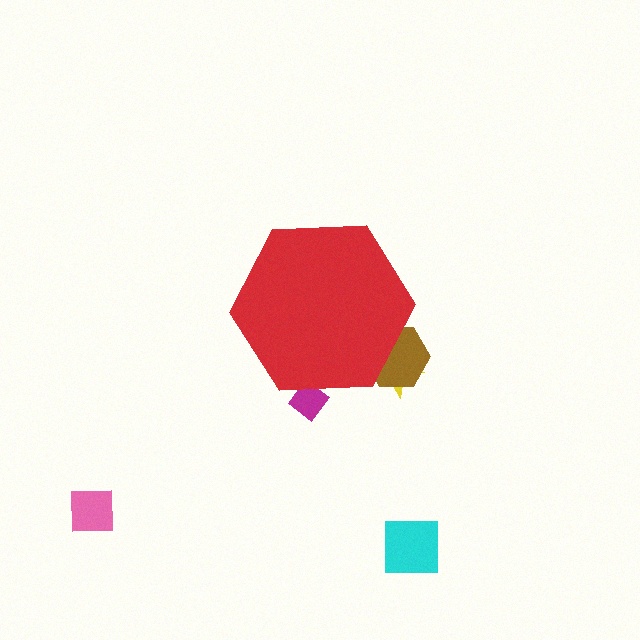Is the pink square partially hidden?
No, the pink square is fully visible.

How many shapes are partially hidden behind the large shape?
3 shapes are partially hidden.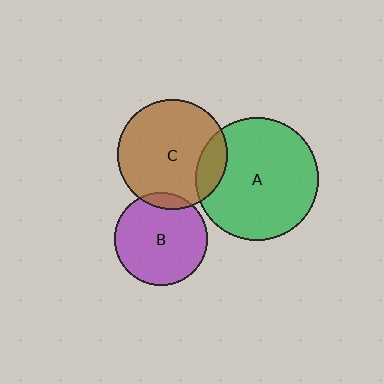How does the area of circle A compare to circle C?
Approximately 1.2 times.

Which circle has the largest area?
Circle A (green).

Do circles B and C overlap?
Yes.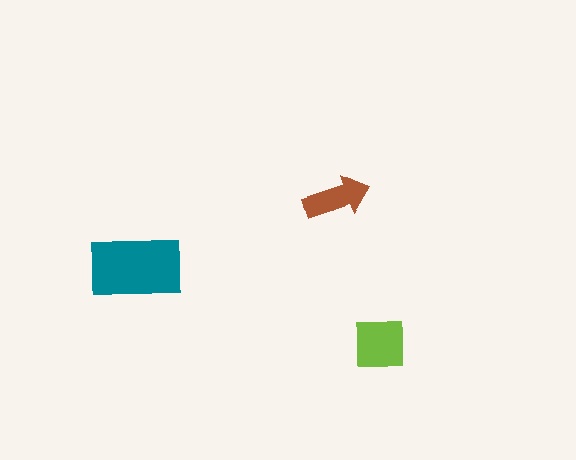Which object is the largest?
The teal rectangle.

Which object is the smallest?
The brown arrow.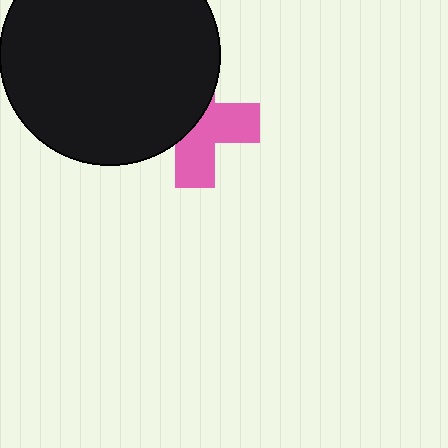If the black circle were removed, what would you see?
You would see the complete pink cross.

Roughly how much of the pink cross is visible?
About half of it is visible (roughly 49%).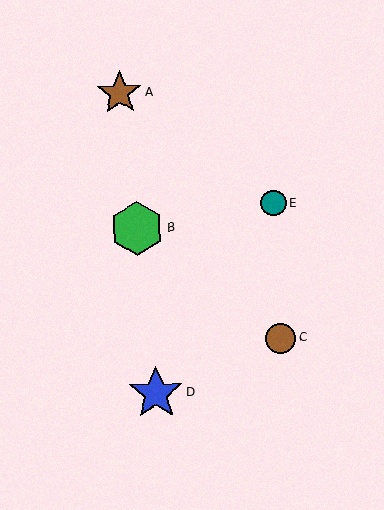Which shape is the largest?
The blue star (labeled D) is the largest.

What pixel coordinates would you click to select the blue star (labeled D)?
Click at (156, 393) to select the blue star D.